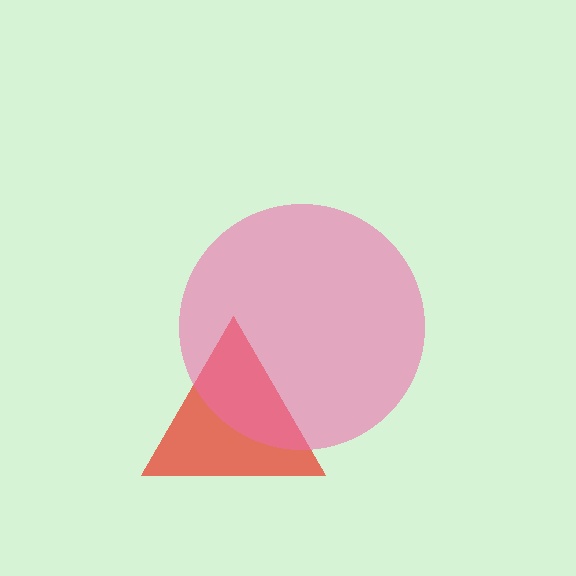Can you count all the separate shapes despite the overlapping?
Yes, there are 2 separate shapes.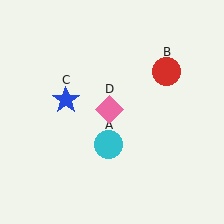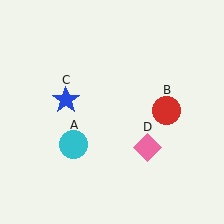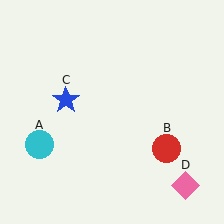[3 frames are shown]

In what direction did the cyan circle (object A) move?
The cyan circle (object A) moved left.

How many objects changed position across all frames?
3 objects changed position: cyan circle (object A), red circle (object B), pink diamond (object D).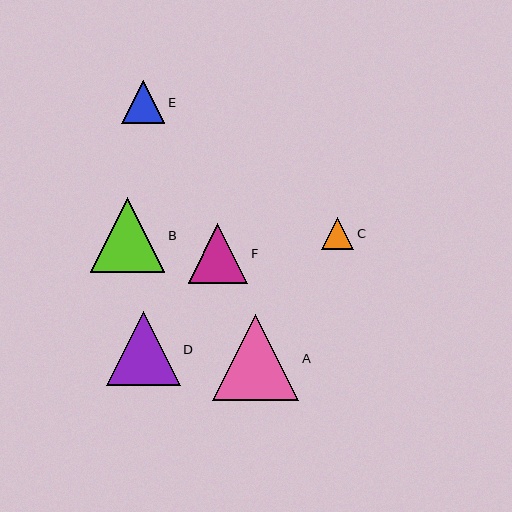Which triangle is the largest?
Triangle A is the largest with a size of approximately 86 pixels.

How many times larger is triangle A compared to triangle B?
Triangle A is approximately 1.2 times the size of triangle B.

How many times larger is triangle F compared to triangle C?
Triangle F is approximately 1.8 times the size of triangle C.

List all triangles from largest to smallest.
From largest to smallest: A, B, D, F, E, C.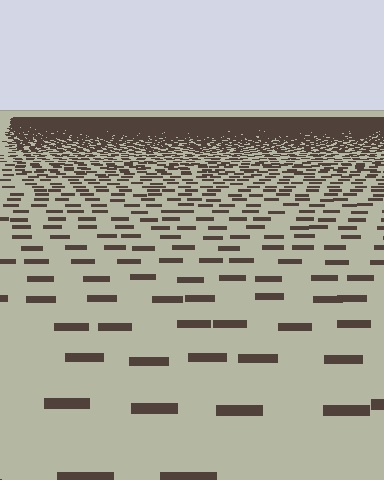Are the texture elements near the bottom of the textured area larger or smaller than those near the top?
Larger. Near the bottom, elements are closer to the viewer and appear at a bigger on-screen size.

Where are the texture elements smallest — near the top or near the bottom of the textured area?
Near the top.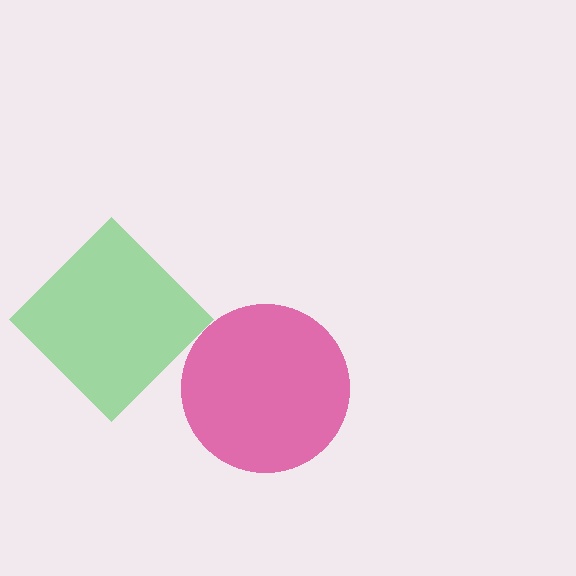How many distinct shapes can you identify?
There are 2 distinct shapes: a magenta circle, a green diamond.